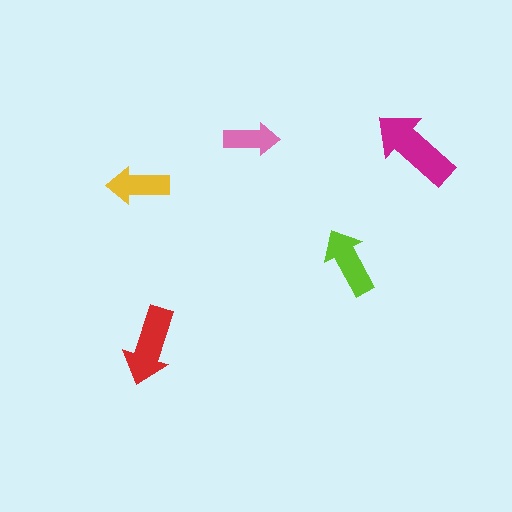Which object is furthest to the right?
The magenta arrow is rightmost.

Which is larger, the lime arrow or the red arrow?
The red one.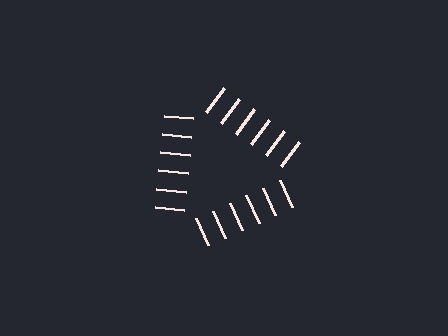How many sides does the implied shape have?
3 sides — the line-ends trace a triangle.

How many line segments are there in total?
18 — 6 along each of the 3 edges.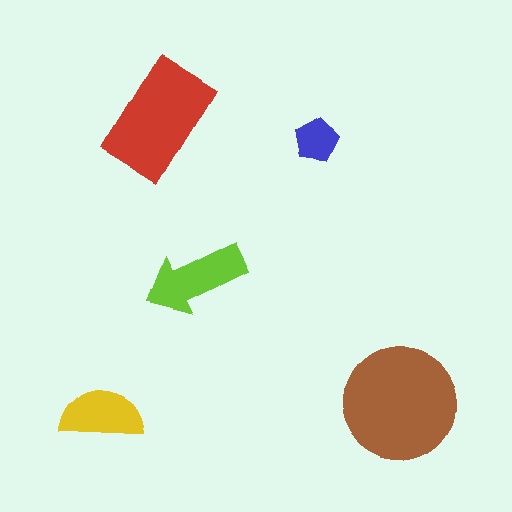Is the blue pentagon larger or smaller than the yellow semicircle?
Smaller.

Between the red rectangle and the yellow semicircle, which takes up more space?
The red rectangle.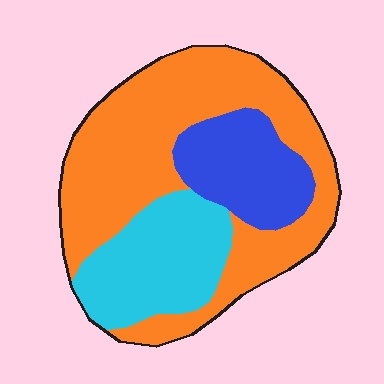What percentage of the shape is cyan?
Cyan covers roughly 25% of the shape.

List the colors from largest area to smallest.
From largest to smallest: orange, cyan, blue.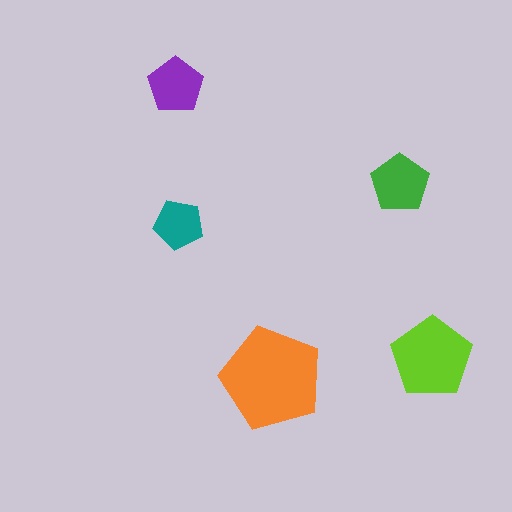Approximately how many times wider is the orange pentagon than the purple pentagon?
About 2 times wider.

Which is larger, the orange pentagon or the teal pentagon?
The orange one.